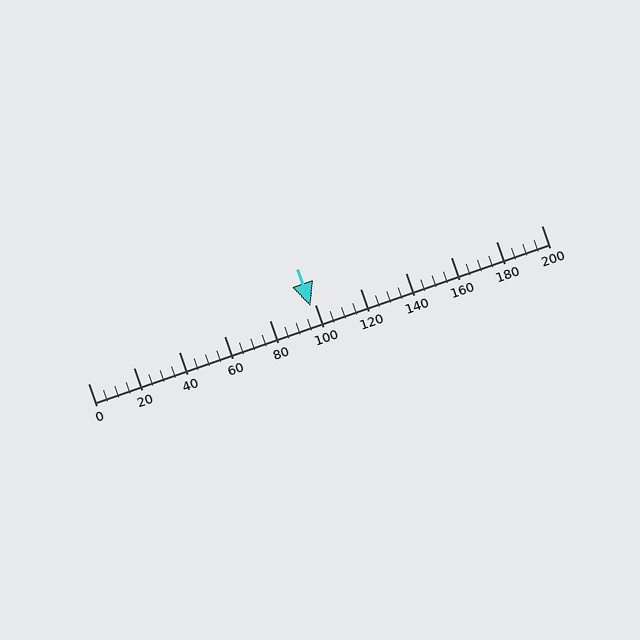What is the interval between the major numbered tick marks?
The major tick marks are spaced 20 units apart.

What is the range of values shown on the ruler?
The ruler shows values from 0 to 200.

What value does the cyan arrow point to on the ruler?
The cyan arrow points to approximately 98.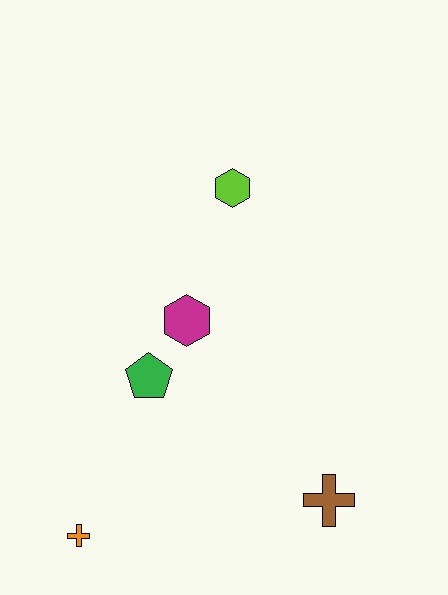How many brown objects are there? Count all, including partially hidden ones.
There is 1 brown object.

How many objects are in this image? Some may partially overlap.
There are 5 objects.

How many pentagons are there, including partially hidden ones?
There is 1 pentagon.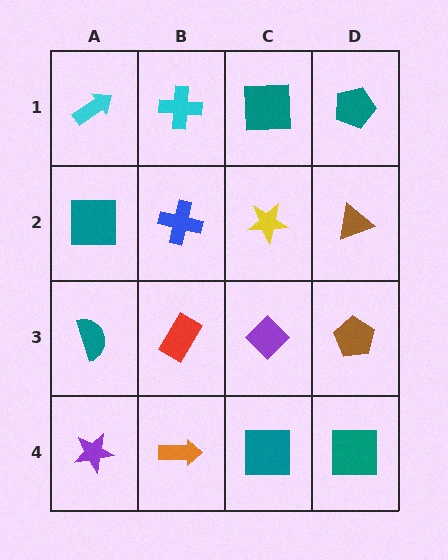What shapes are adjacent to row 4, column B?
A red rectangle (row 3, column B), a purple star (row 4, column A), a teal square (row 4, column C).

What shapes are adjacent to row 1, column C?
A yellow star (row 2, column C), a cyan cross (row 1, column B), a teal pentagon (row 1, column D).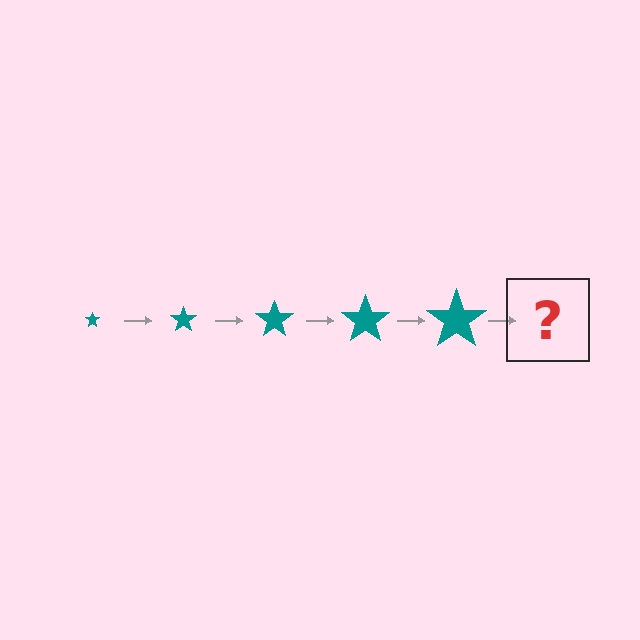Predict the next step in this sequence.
The next step is a teal star, larger than the previous one.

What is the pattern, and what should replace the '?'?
The pattern is that the star gets progressively larger each step. The '?' should be a teal star, larger than the previous one.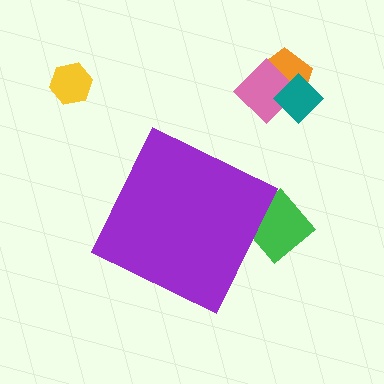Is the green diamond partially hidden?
Yes, the green diamond is partially hidden behind the purple diamond.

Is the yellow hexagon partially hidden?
No, the yellow hexagon is fully visible.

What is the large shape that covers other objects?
A purple diamond.